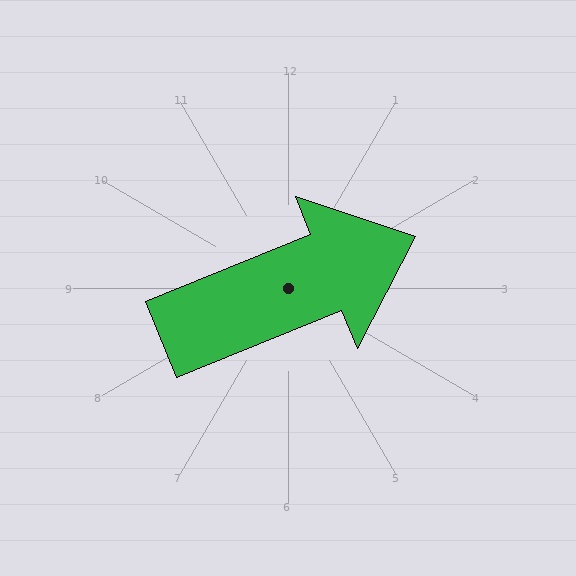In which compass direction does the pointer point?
East.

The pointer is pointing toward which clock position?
Roughly 2 o'clock.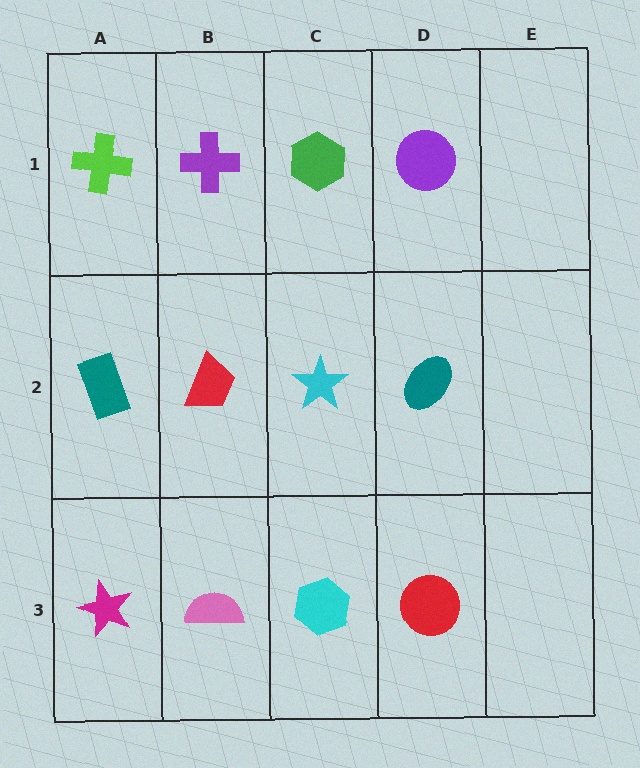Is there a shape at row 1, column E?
No, that cell is empty.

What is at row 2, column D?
A teal ellipse.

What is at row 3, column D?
A red circle.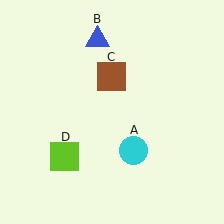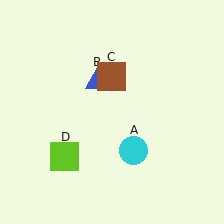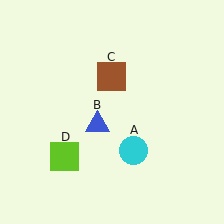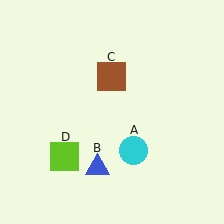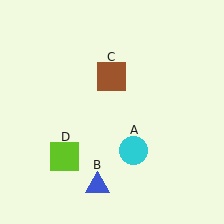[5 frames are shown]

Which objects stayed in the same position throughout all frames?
Cyan circle (object A) and brown square (object C) and lime square (object D) remained stationary.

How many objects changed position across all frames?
1 object changed position: blue triangle (object B).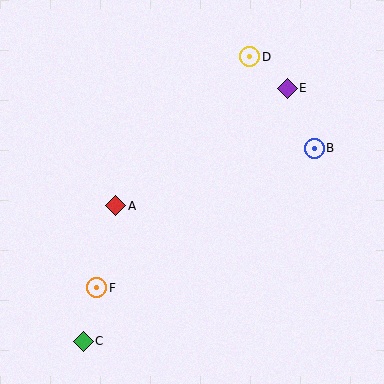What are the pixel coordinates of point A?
Point A is at (116, 206).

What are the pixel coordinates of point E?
Point E is at (287, 88).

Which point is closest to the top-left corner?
Point A is closest to the top-left corner.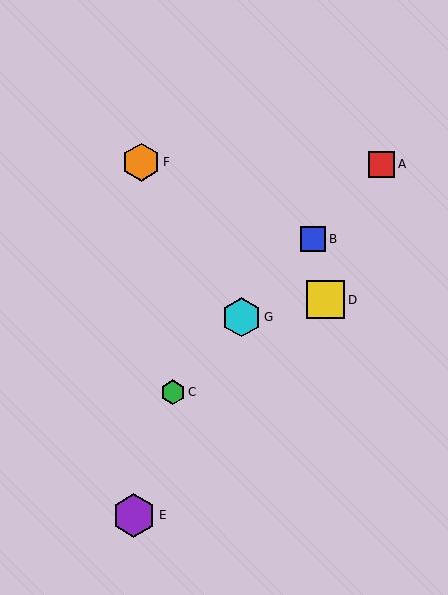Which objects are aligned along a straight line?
Objects A, B, C, G are aligned along a straight line.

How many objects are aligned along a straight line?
4 objects (A, B, C, G) are aligned along a straight line.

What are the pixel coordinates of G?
Object G is at (241, 317).